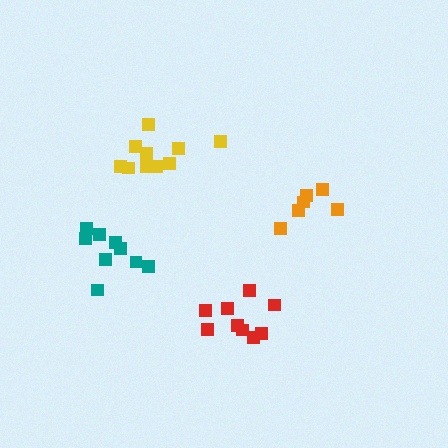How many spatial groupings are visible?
There are 4 spatial groupings.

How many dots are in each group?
Group 1: 9 dots, Group 2: 6 dots, Group 3: 10 dots, Group 4: 9 dots (34 total).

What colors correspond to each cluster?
The clusters are colored: red, orange, yellow, teal.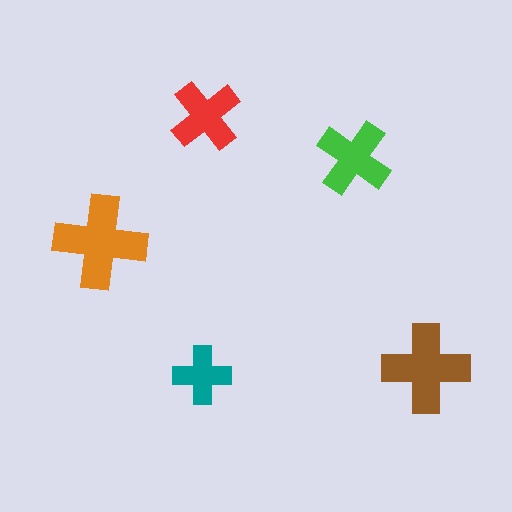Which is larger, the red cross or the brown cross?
The brown one.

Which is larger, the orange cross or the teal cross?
The orange one.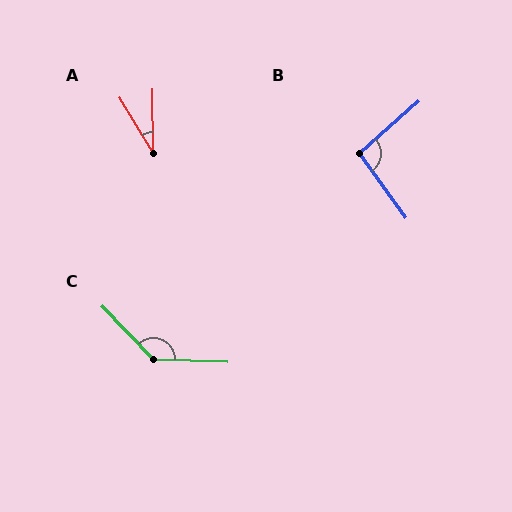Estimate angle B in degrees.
Approximately 96 degrees.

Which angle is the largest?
C, at approximately 136 degrees.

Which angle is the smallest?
A, at approximately 31 degrees.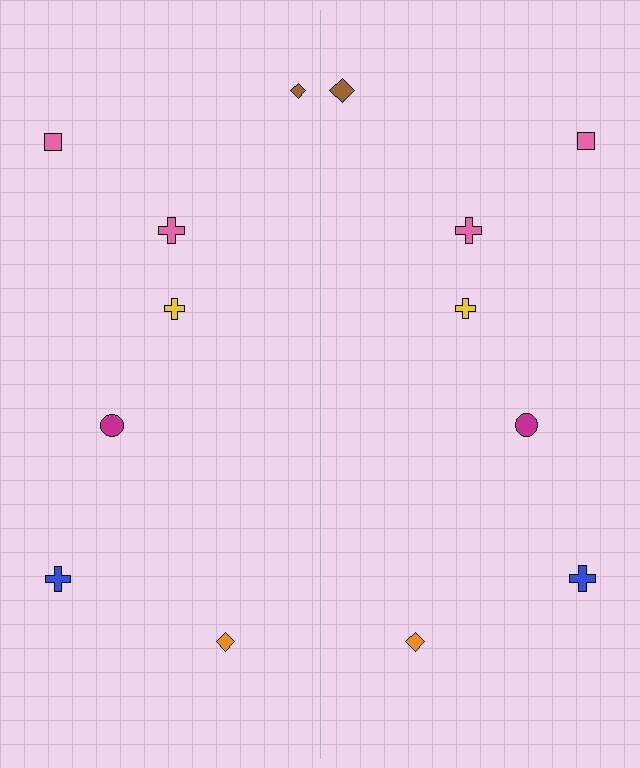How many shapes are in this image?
There are 14 shapes in this image.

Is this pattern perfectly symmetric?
No, the pattern is not perfectly symmetric. The brown diamond on the right side has a different size than its mirror counterpart.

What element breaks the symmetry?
The brown diamond on the right side has a different size than its mirror counterpart.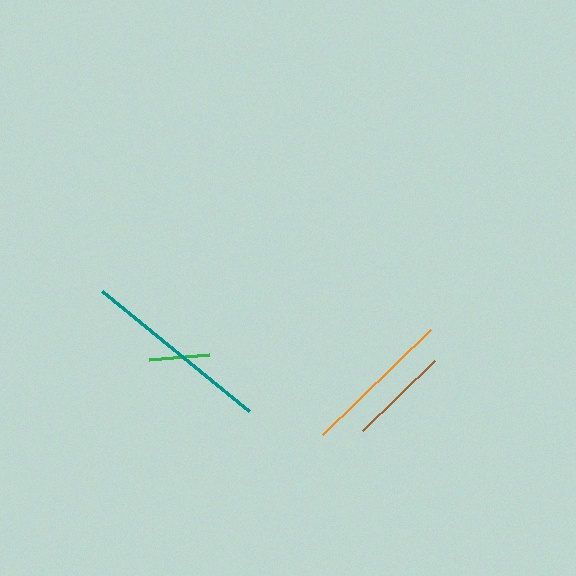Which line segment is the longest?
The teal line is the longest at approximately 190 pixels.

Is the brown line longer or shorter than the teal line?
The teal line is longer than the brown line.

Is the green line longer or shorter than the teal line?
The teal line is longer than the green line.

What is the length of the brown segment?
The brown segment is approximately 101 pixels long.